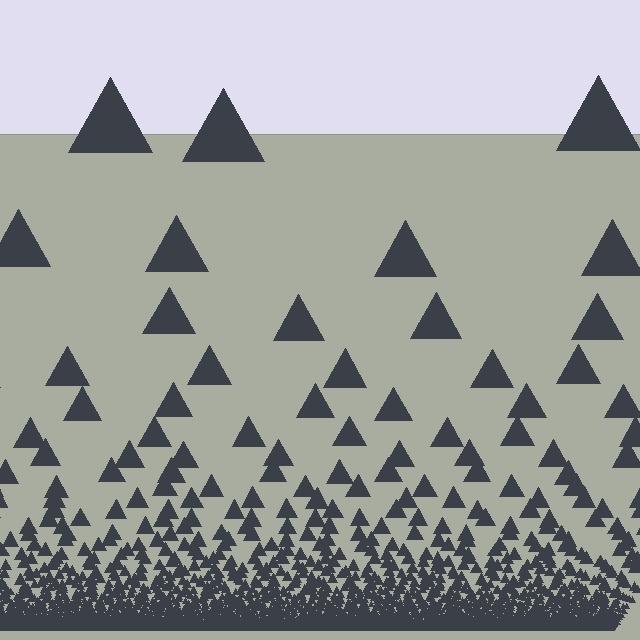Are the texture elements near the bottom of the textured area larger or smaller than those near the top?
Smaller. The gradient is inverted — elements near the bottom are smaller and denser.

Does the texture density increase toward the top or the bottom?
Density increases toward the bottom.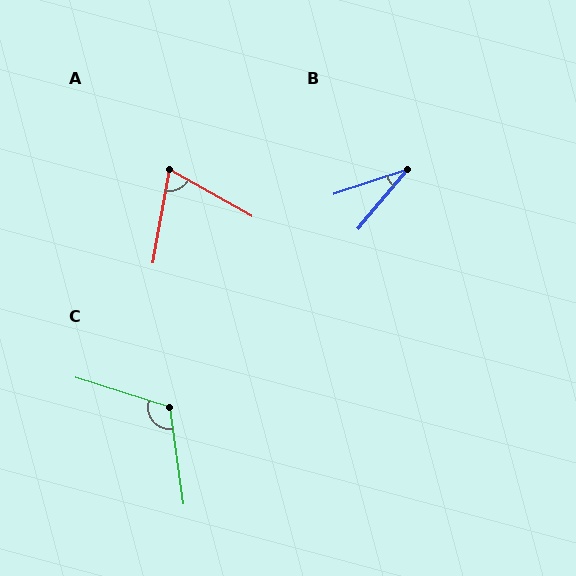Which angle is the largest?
C, at approximately 116 degrees.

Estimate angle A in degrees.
Approximately 71 degrees.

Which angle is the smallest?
B, at approximately 31 degrees.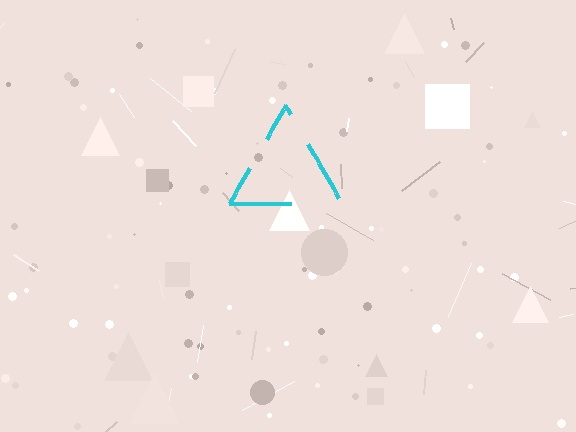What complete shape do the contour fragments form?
The contour fragments form a triangle.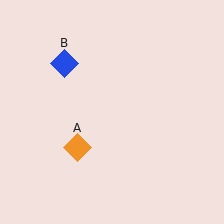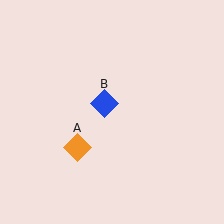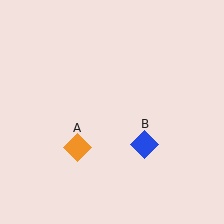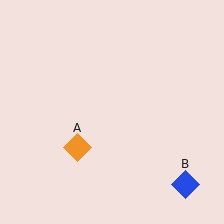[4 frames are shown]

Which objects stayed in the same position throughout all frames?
Orange diamond (object A) remained stationary.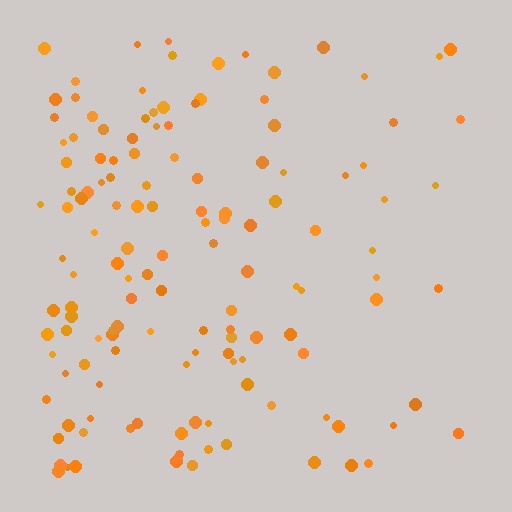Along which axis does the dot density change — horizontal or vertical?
Horizontal.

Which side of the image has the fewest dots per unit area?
The right.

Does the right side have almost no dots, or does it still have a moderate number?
Still a moderate number, just noticeably fewer than the left.